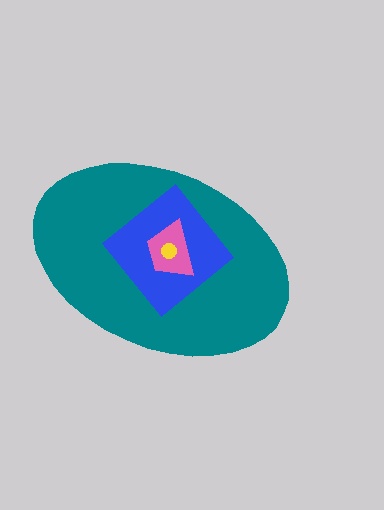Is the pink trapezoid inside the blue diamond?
Yes.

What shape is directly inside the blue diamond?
The pink trapezoid.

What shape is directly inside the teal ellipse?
The blue diamond.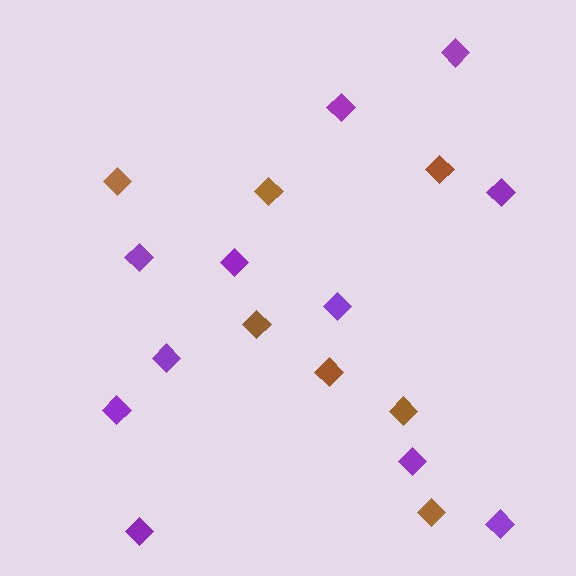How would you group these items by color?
There are 2 groups: one group of purple diamonds (11) and one group of brown diamonds (7).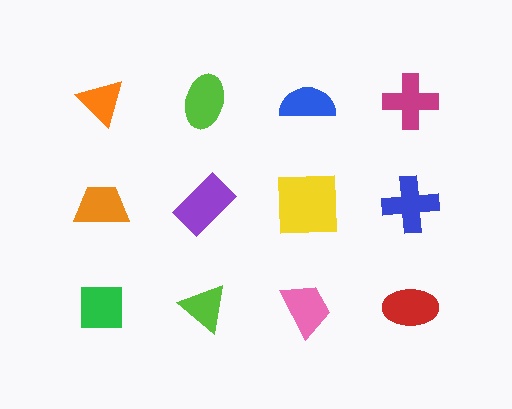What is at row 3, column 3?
A pink trapezoid.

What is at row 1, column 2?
A lime ellipse.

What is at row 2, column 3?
A yellow square.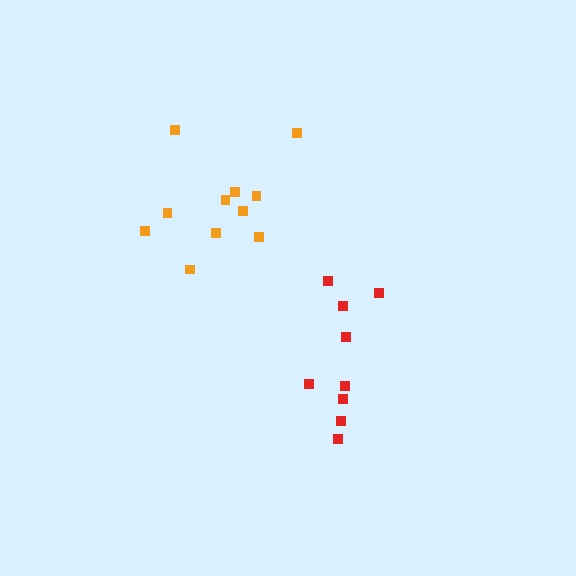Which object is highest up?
The orange cluster is topmost.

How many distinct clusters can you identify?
There are 2 distinct clusters.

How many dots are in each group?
Group 1: 11 dots, Group 2: 9 dots (20 total).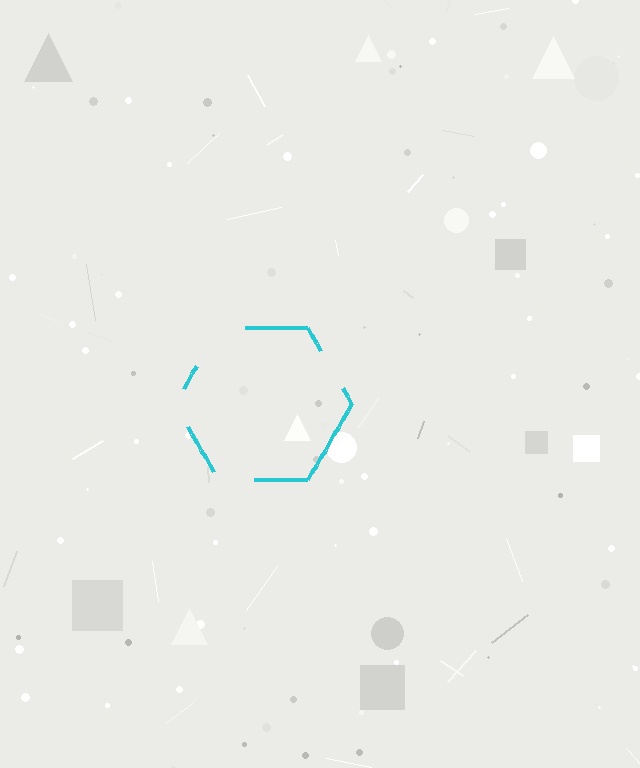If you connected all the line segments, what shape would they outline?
They would outline a hexagon.